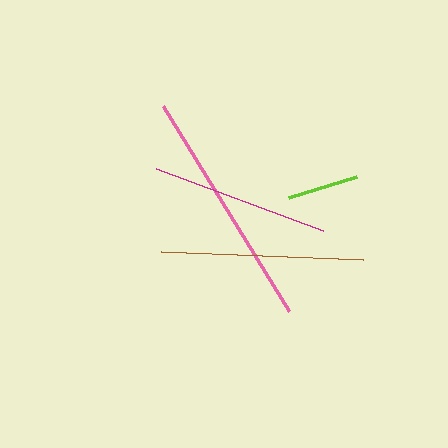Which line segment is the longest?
The pink line is the longest at approximately 240 pixels.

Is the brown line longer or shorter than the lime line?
The brown line is longer than the lime line.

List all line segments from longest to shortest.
From longest to shortest: pink, brown, magenta, lime.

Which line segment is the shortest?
The lime line is the shortest at approximately 72 pixels.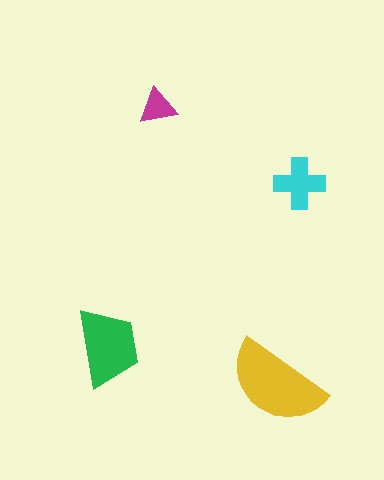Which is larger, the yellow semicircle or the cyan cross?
The yellow semicircle.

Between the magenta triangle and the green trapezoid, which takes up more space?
The green trapezoid.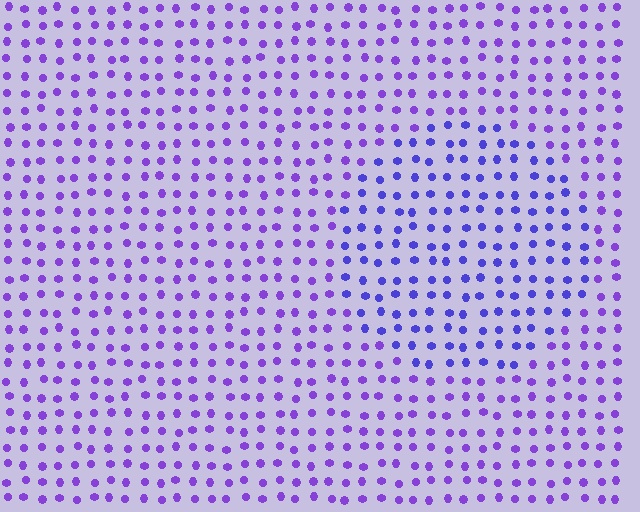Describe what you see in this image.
The image is filled with small purple elements in a uniform arrangement. A circle-shaped region is visible where the elements are tinted to a slightly different hue, forming a subtle color boundary.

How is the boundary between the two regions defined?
The boundary is defined purely by a slight shift in hue (about 25 degrees). Spacing, size, and orientation are identical on both sides.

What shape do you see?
I see a circle.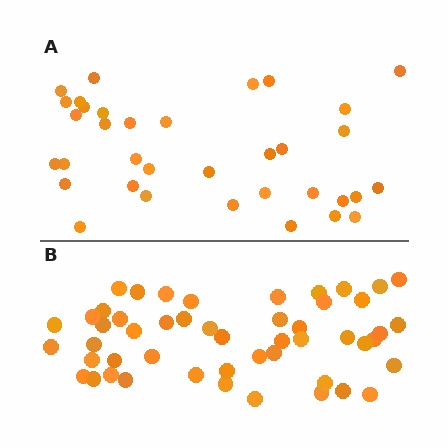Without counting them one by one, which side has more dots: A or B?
Region B (the bottom region) has more dots.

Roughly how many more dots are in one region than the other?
Region B has approximately 15 more dots than region A.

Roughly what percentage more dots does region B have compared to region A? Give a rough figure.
About 45% more.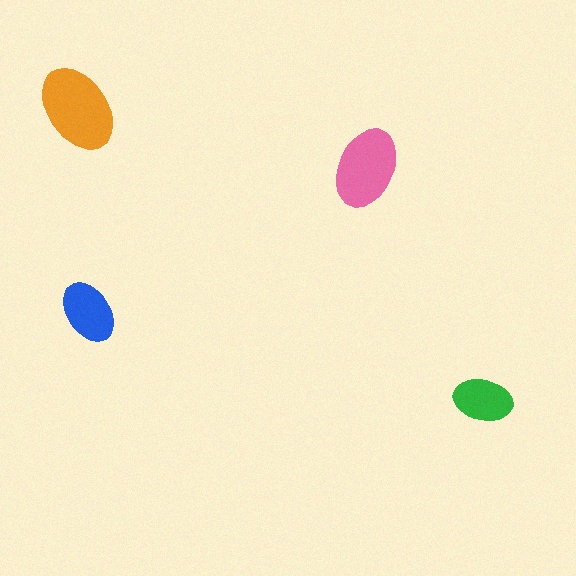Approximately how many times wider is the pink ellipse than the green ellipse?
About 1.5 times wider.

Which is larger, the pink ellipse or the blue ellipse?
The pink one.